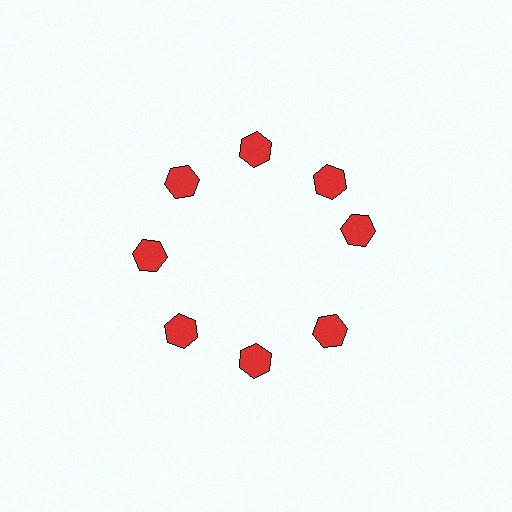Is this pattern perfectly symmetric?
No. The 8 red hexagons are arranged in a ring, but one element near the 3 o'clock position is rotated out of alignment along the ring, breaking the 8-fold rotational symmetry.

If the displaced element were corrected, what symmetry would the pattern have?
It would have 8-fold rotational symmetry — the pattern would map onto itself every 45 degrees.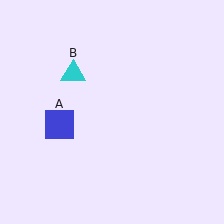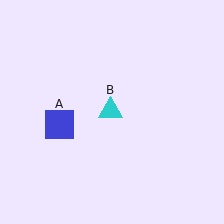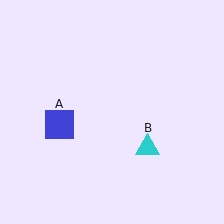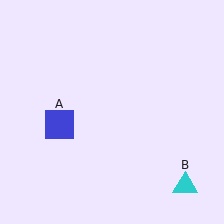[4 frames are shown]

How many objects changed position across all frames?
1 object changed position: cyan triangle (object B).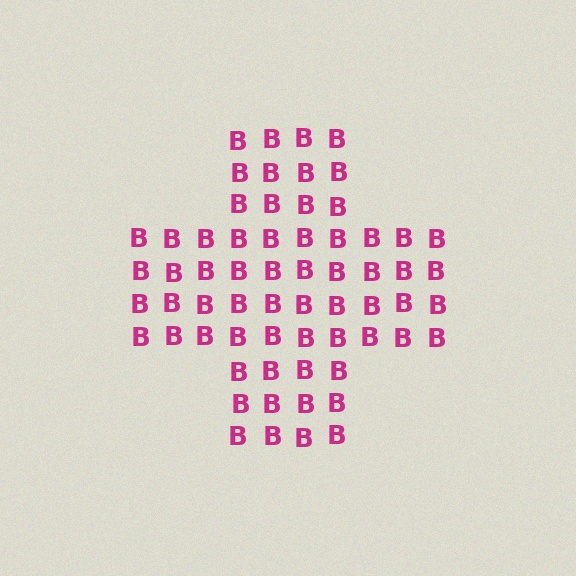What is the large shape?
The large shape is a cross.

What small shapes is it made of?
It is made of small letter B's.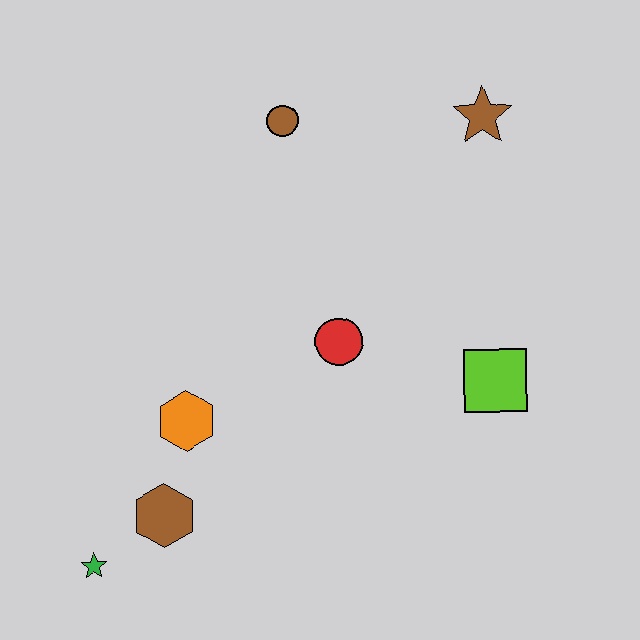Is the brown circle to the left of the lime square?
Yes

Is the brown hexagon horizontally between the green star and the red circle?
Yes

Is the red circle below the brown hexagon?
No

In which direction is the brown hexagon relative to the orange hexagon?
The brown hexagon is below the orange hexagon.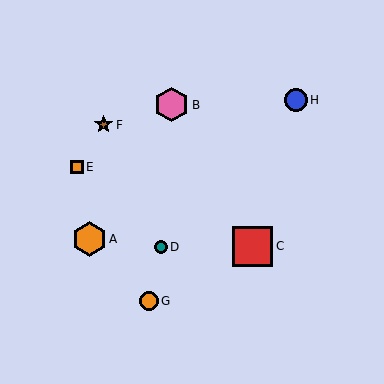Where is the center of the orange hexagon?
The center of the orange hexagon is at (89, 239).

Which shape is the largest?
The red square (labeled C) is the largest.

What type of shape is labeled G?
Shape G is an orange circle.